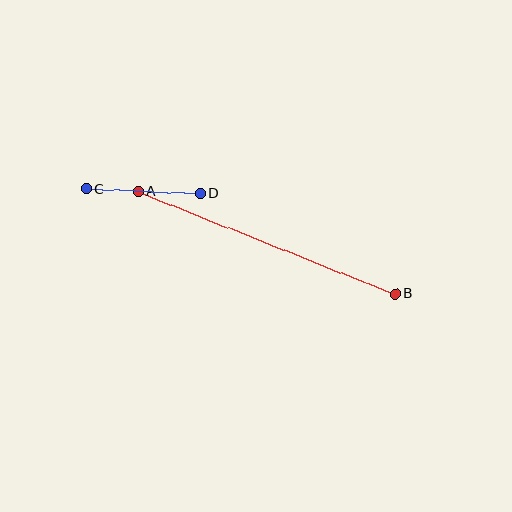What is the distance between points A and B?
The distance is approximately 276 pixels.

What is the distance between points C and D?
The distance is approximately 114 pixels.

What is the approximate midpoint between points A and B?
The midpoint is at approximately (267, 243) pixels.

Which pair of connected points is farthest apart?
Points A and B are farthest apart.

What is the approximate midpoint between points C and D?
The midpoint is at approximately (143, 191) pixels.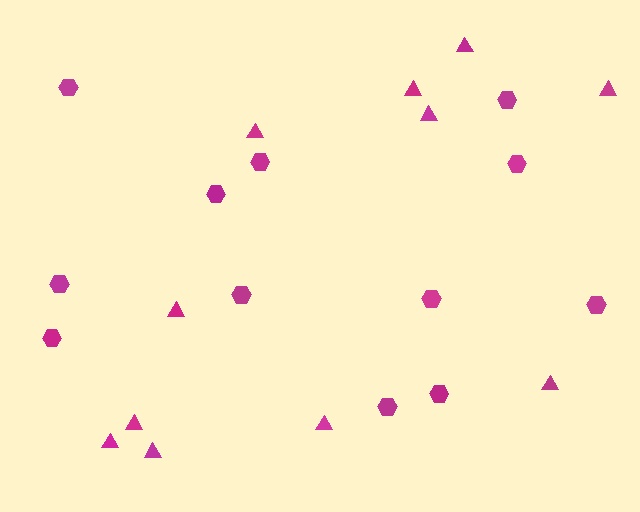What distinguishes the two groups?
There are 2 groups: one group of hexagons (12) and one group of triangles (11).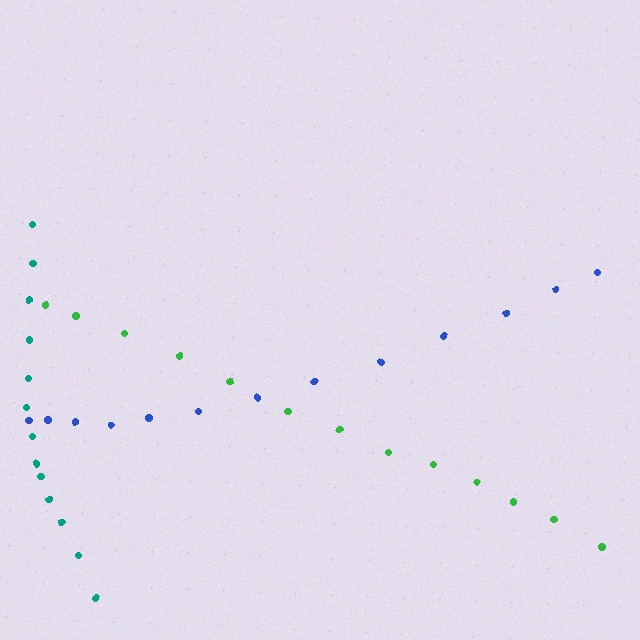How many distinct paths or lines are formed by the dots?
There are 3 distinct paths.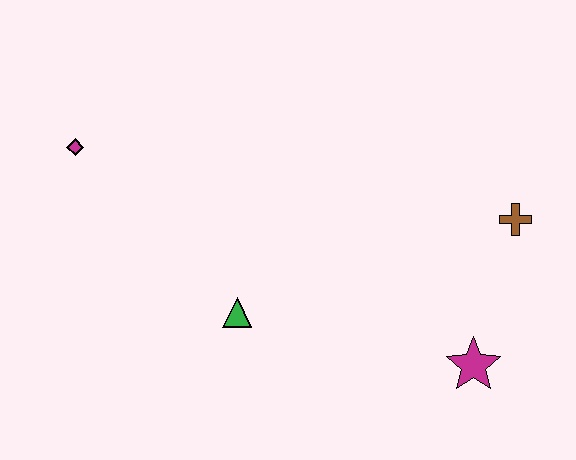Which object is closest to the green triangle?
The magenta diamond is closest to the green triangle.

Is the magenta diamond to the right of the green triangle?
No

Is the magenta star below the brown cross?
Yes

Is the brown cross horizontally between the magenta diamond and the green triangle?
No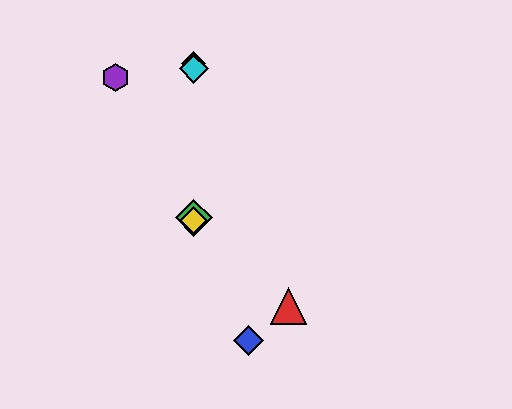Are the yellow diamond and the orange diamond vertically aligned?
Yes, both are at x≈194.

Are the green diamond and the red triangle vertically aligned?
No, the green diamond is at x≈194 and the red triangle is at x≈288.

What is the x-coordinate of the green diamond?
The green diamond is at x≈194.